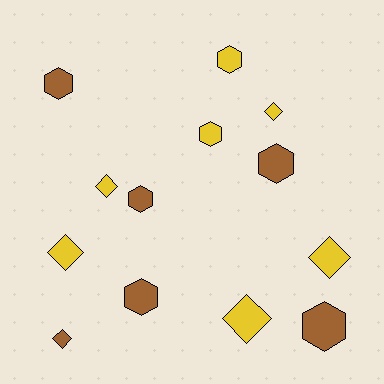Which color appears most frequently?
Yellow, with 7 objects.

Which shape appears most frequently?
Hexagon, with 7 objects.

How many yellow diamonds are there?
There are 5 yellow diamonds.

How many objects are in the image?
There are 13 objects.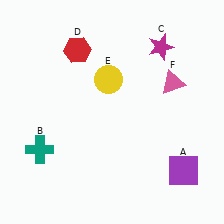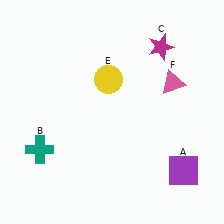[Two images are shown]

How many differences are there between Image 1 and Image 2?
There is 1 difference between the two images.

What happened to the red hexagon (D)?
The red hexagon (D) was removed in Image 2. It was in the top-left area of Image 1.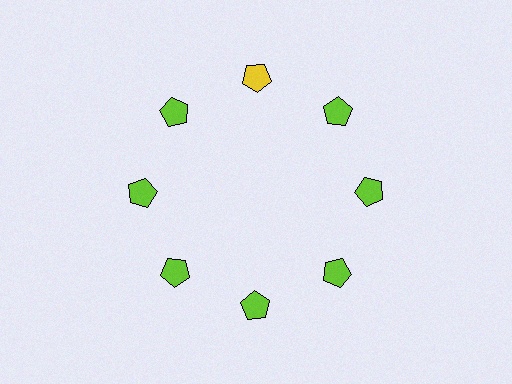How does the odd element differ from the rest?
It has a different color: yellow instead of lime.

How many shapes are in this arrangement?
There are 8 shapes arranged in a ring pattern.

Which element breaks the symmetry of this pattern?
The yellow pentagon at roughly the 12 o'clock position breaks the symmetry. All other shapes are lime pentagons.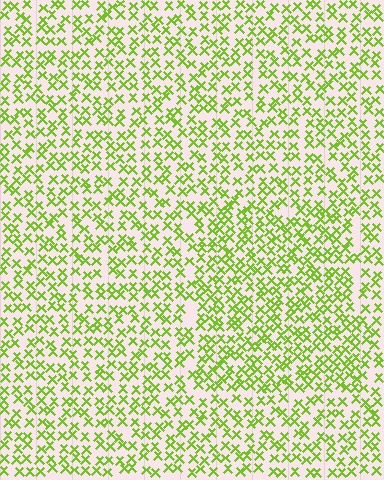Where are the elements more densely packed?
The elements are more densely packed inside the rectangle boundary.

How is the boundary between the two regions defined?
The boundary is defined by a change in element density (approximately 1.4x ratio). All elements are the same color, size, and shape.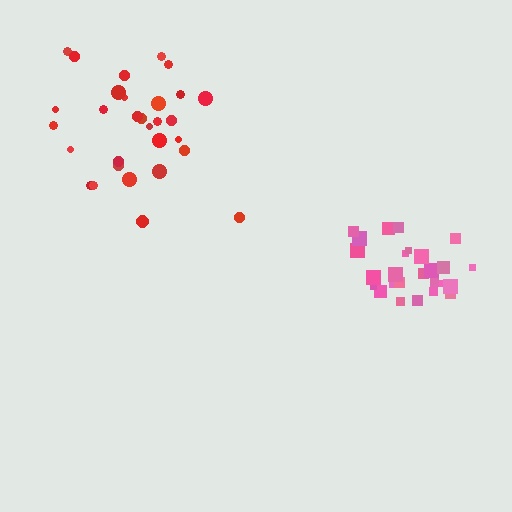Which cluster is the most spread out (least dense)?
Red.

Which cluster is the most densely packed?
Pink.